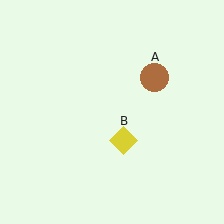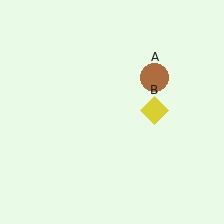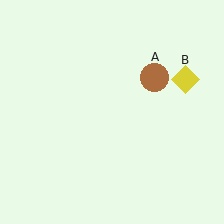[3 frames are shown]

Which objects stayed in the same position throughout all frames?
Brown circle (object A) remained stationary.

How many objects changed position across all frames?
1 object changed position: yellow diamond (object B).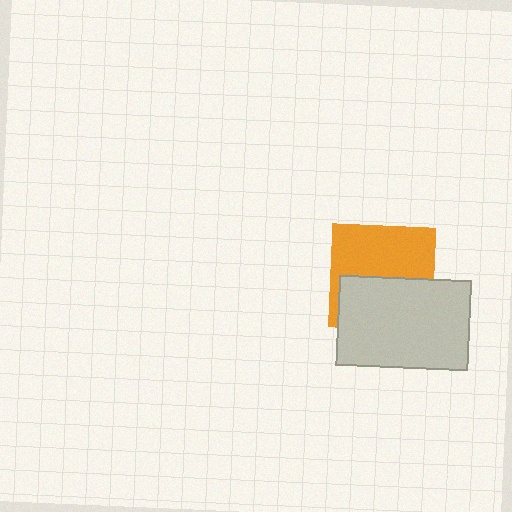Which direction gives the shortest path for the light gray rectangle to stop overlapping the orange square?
Moving down gives the shortest separation.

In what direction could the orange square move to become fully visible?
The orange square could move up. That would shift it out from behind the light gray rectangle entirely.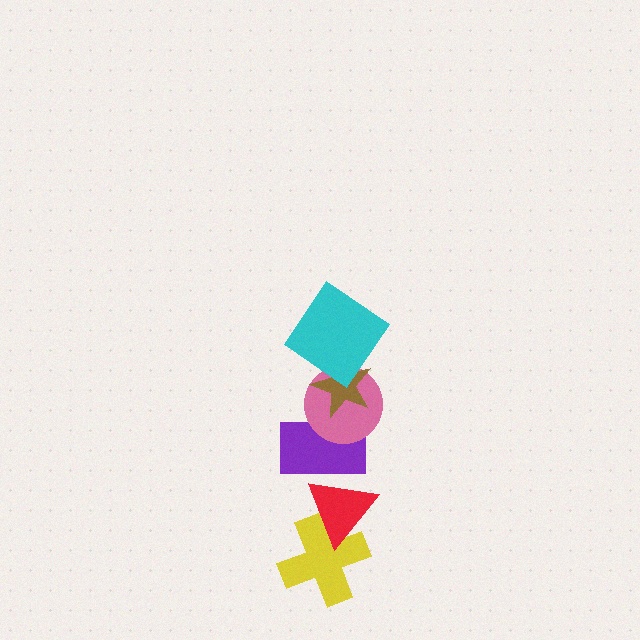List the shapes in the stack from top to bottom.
From top to bottom: the cyan diamond, the brown star, the pink circle, the purple rectangle, the red triangle, the yellow cross.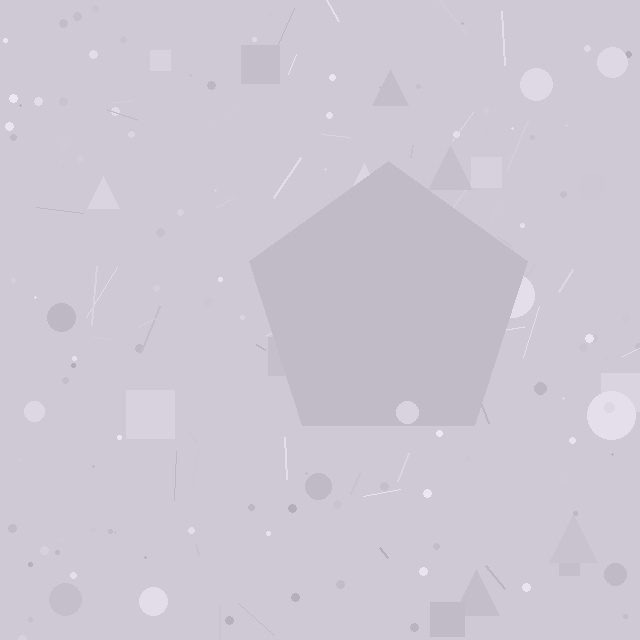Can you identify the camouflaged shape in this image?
The camouflaged shape is a pentagon.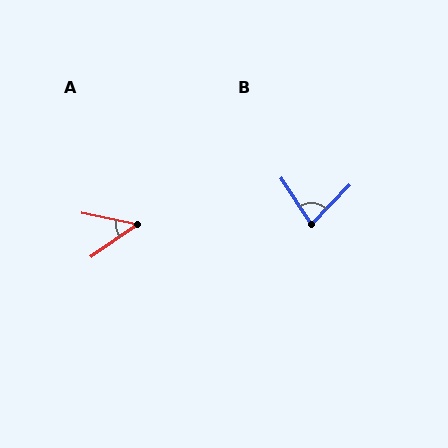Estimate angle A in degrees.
Approximately 47 degrees.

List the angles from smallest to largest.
A (47°), B (78°).